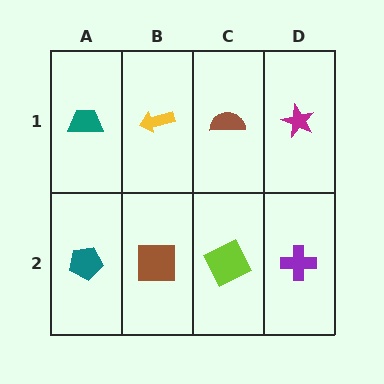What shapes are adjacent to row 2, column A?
A teal trapezoid (row 1, column A), a brown square (row 2, column B).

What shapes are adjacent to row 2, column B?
A yellow arrow (row 1, column B), a teal pentagon (row 2, column A), a lime square (row 2, column C).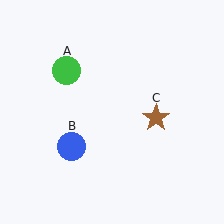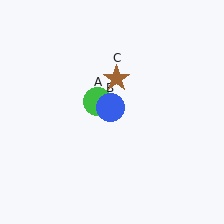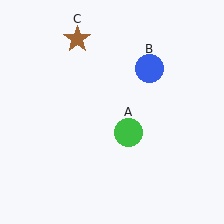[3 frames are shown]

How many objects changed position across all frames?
3 objects changed position: green circle (object A), blue circle (object B), brown star (object C).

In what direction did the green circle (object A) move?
The green circle (object A) moved down and to the right.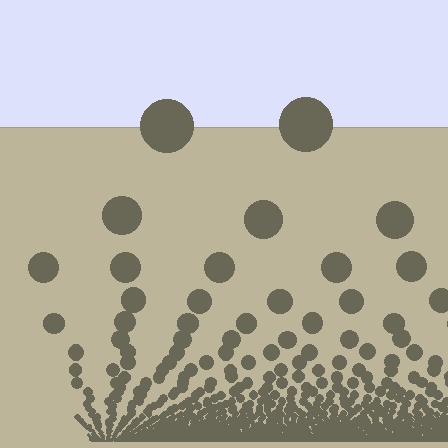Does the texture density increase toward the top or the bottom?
Density increases toward the bottom.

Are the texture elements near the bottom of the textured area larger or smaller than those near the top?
Smaller. The gradient is inverted — elements near the bottom are smaller and denser.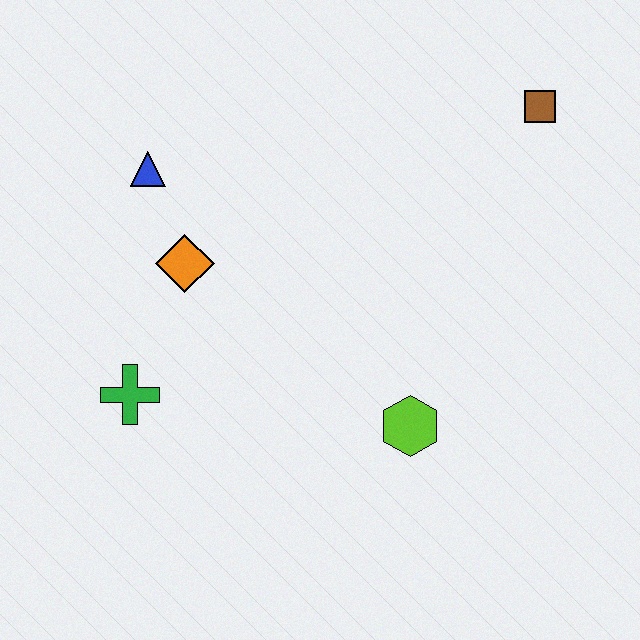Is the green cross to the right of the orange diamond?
No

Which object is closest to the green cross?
The orange diamond is closest to the green cross.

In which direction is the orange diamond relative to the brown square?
The orange diamond is to the left of the brown square.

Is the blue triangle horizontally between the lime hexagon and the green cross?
Yes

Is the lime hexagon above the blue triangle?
No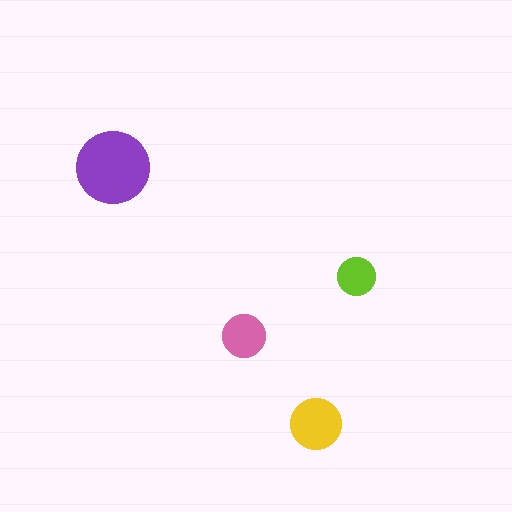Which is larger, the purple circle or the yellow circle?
The purple one.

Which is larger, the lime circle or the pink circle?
The pink one.